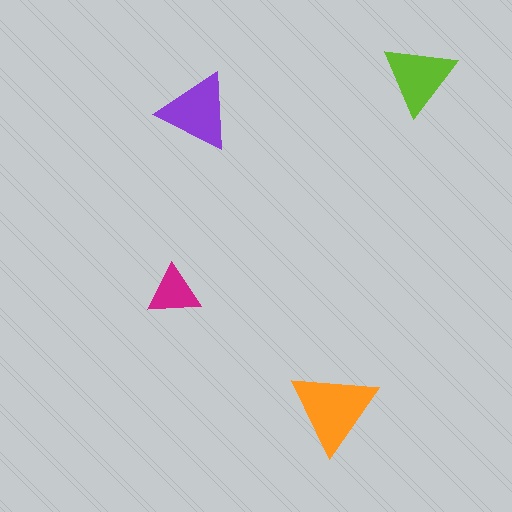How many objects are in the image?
There are 4 objects in the image.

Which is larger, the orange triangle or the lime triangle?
The orange one.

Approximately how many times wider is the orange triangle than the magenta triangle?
About 1.5 times wider.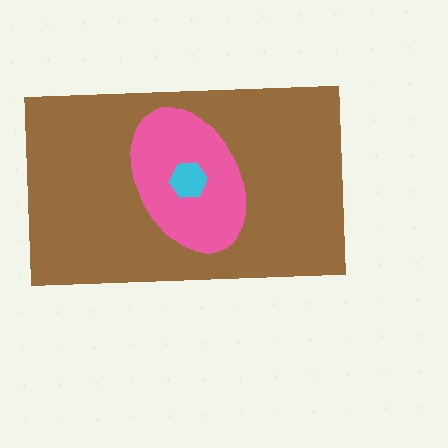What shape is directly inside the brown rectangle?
The pink ellipse.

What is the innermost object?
The cyan hexagon.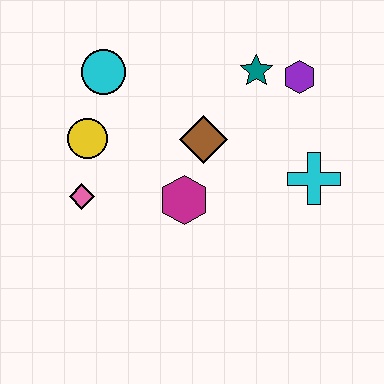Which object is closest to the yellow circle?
The pink diamond is closest to the yellow circle.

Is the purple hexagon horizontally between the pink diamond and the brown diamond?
No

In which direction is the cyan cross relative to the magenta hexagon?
The cyan cross is to the right of the magenta hexagon.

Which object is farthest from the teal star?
The pink diamond is farthest from the teal star.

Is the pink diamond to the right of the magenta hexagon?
No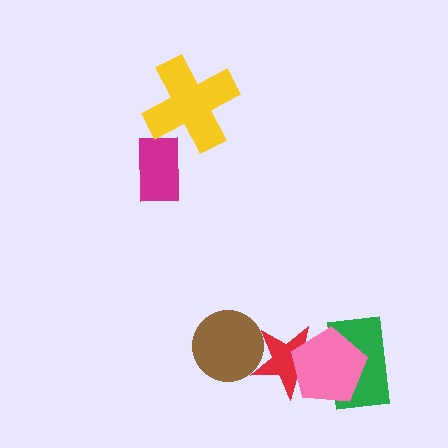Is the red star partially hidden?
Yes, it is partially covered by another shape.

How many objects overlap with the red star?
3 objects overlap with the red star.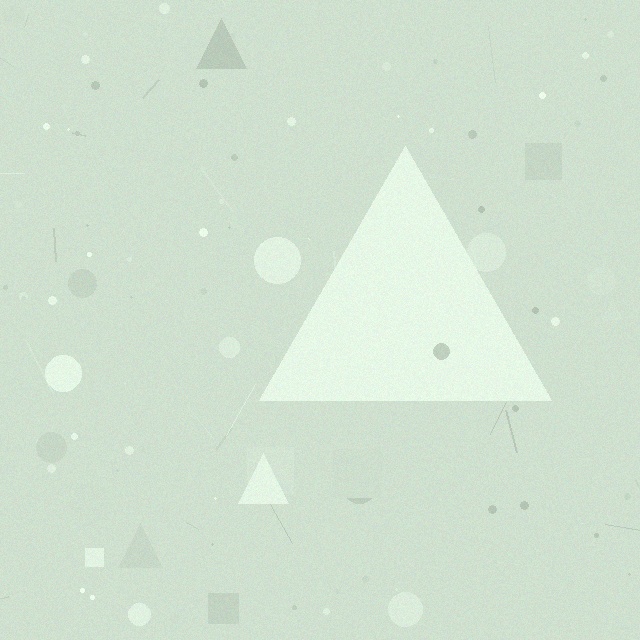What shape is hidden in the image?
A triangle is hidden in the image.